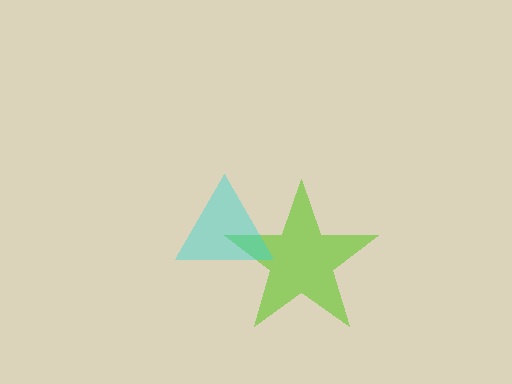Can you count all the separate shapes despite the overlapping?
Yes, there are 2 separate shapes.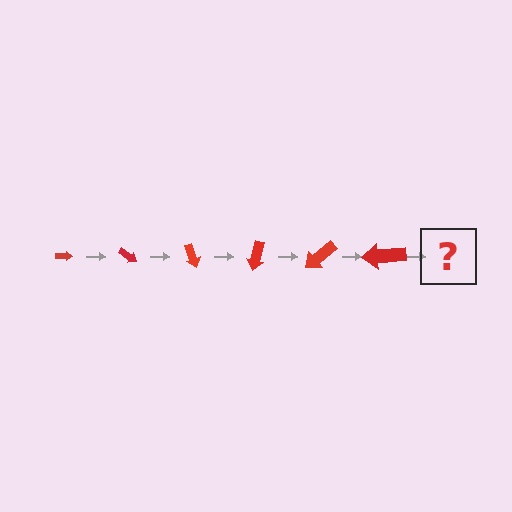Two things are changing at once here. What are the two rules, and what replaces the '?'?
The two rules are that the arrow grows larger each step and it rotates 35 degrees each step. The '?' should be an arrow, larger than the previous one and rotated 210 degrees from the start.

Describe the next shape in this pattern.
It should be an arrow, larger than the previous one and rotated 210 degrees from the start.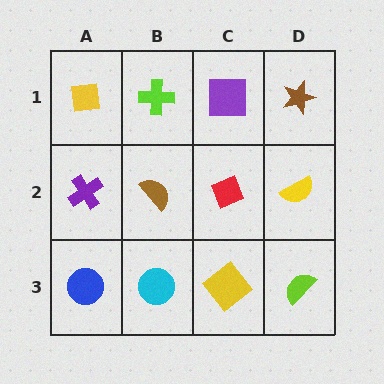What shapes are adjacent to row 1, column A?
A purple cross (row 2, column A), a lime cross (row 1, column B).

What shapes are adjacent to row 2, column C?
A purple square (row 1, column C), a yellow diamond (row 3, column C), a brown semicircle (row 2, column B), a yellow semicircle (row 2, column D).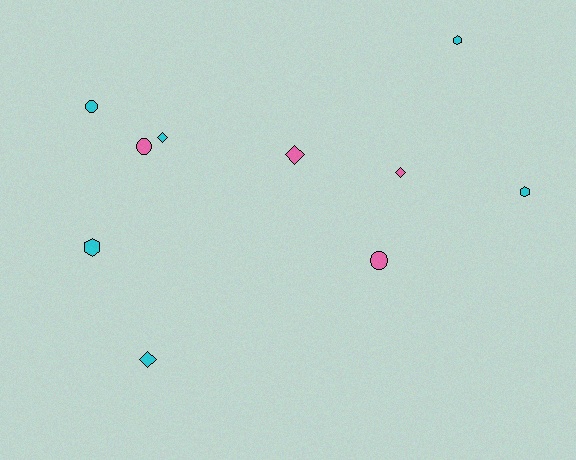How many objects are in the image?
There are 10 objects.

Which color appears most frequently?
Cyan, with 6 objects.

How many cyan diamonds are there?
There are 2 cyan diamonds.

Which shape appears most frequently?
Diamond, with 4 objects.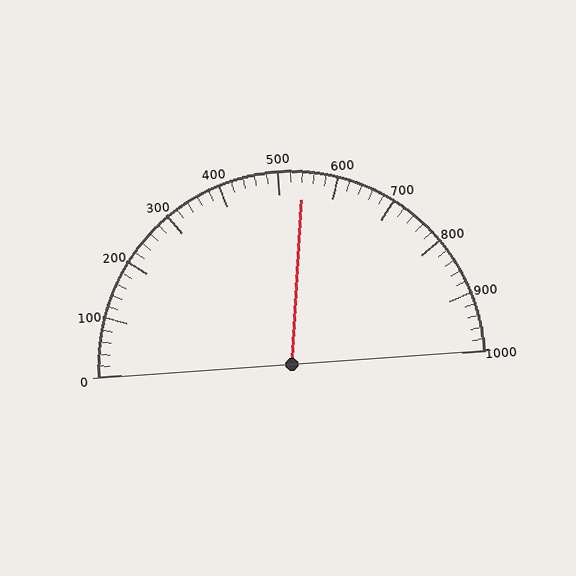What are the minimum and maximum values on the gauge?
The gauge ranges from 0 to 1000.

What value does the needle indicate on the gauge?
The needle indicates approximately 540.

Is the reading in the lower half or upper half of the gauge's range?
The reading is in the upper half of the range (0 to 1000).